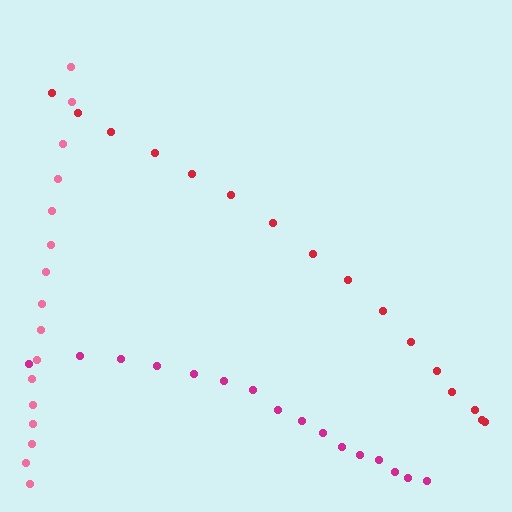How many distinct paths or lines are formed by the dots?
There are 3 distinct paths.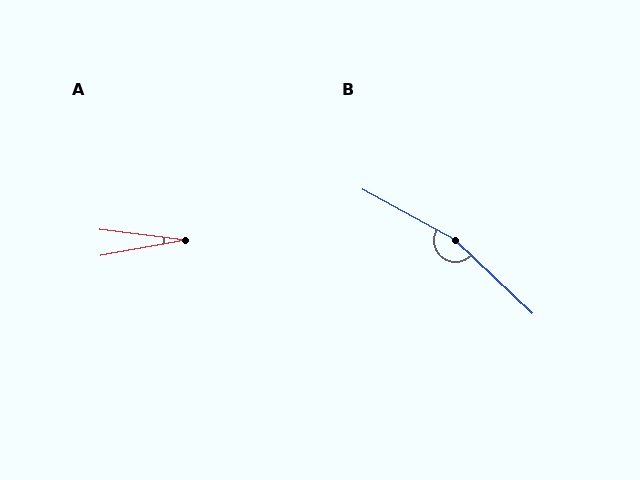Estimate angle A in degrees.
Approximately 17 degrees.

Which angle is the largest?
B, at approximately 166 degrees.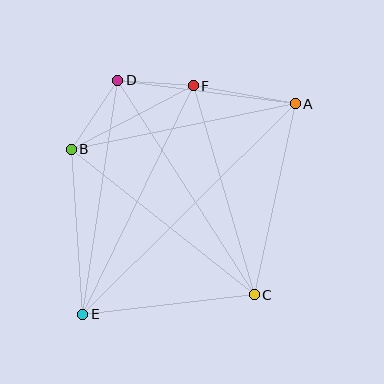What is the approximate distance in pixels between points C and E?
The distance between C and E is approximately 173 pixels.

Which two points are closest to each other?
Points D and F are closest to each other.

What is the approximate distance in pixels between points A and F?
The distance between A and F is approximately 104 pixels.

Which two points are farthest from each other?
Points A and E are farthest from each other.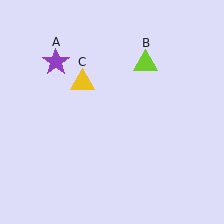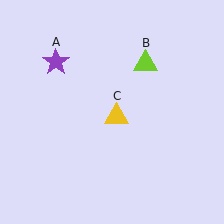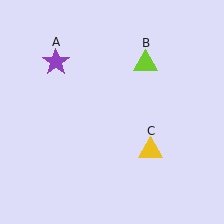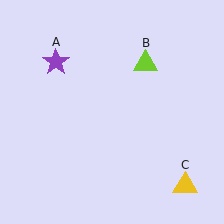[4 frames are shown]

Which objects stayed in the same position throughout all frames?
Purple star (object A) and lime triangle (object B) remained stationary.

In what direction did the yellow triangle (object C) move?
The yellow triangle (object C) moved down and to the right.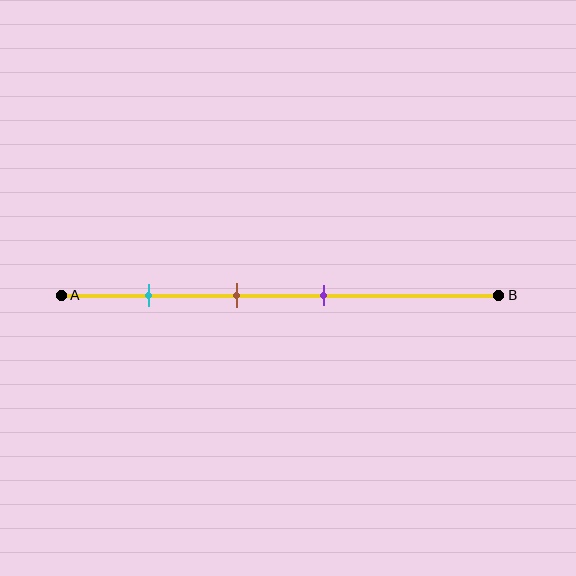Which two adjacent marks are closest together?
The brown and purple marks are the closest adjacent pair.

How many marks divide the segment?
There are 3 marks dividing the segment.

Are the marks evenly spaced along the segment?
Yes, the marks are approximately evenly spaced.